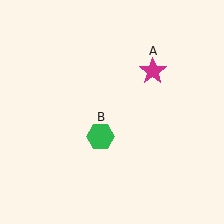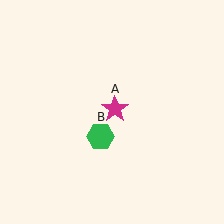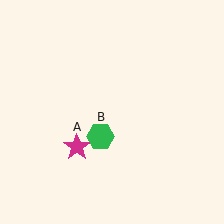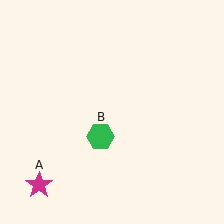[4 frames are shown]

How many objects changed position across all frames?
1 object changed position: magenta star (object A).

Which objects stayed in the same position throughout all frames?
Green hexagon (object B) remained stationary.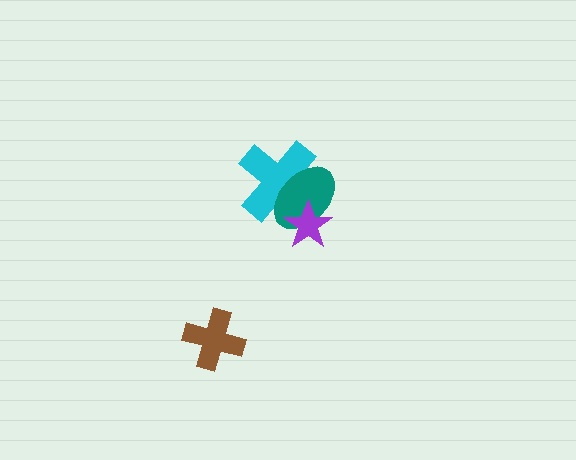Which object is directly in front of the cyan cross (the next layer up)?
The teal ellipse is directly in front of the cyan cross.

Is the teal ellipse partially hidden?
Yes, it is partially covered by another shape.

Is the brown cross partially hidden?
No, no other shape covers it.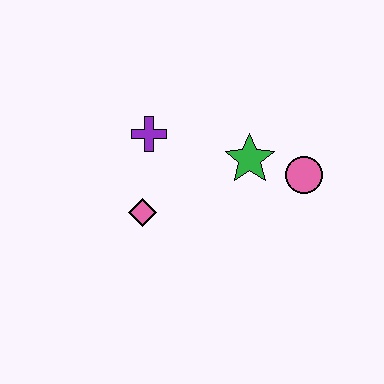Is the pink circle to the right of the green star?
Yes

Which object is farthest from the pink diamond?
The pink circle is farthest from the pink diamond.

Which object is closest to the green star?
The pink circle is closest to the green star.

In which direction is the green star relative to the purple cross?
The green star is to the right of the purple cross.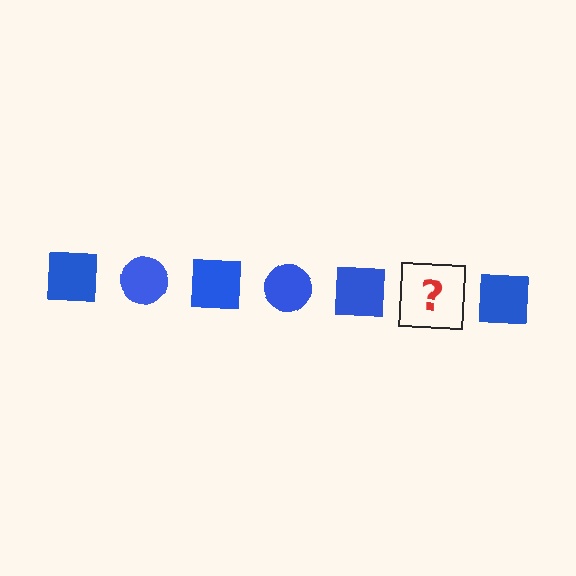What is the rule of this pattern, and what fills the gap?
The rule is that the pattern cycles through square, circle shapes in blue. The gap should be filled with a blue circle.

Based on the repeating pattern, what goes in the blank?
The blank should be a blue circle.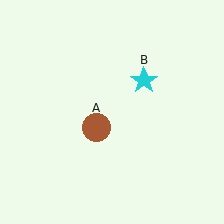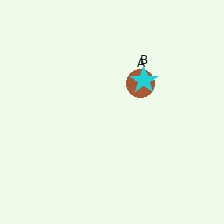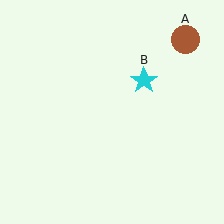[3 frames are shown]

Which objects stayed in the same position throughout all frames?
Cyan star (object B) remained stationary.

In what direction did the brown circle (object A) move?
The brown circle (object A) moved up and to the right.